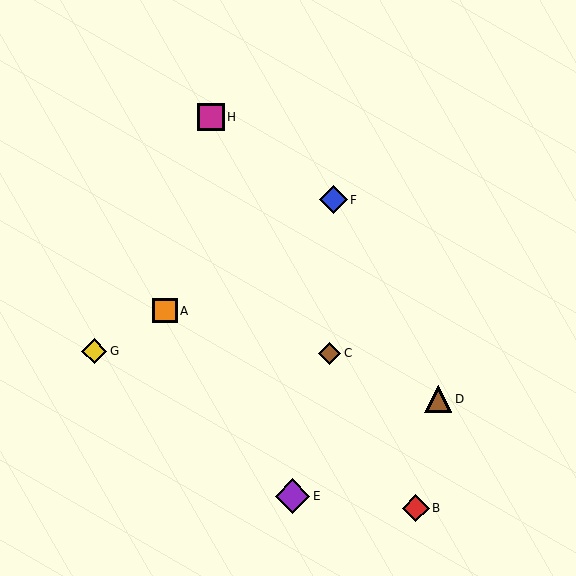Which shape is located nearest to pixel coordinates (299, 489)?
The purple diamond (labeled E) at (292, 496) is nearest to that location.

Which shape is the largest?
The purple diamond (labeled E) is the largest.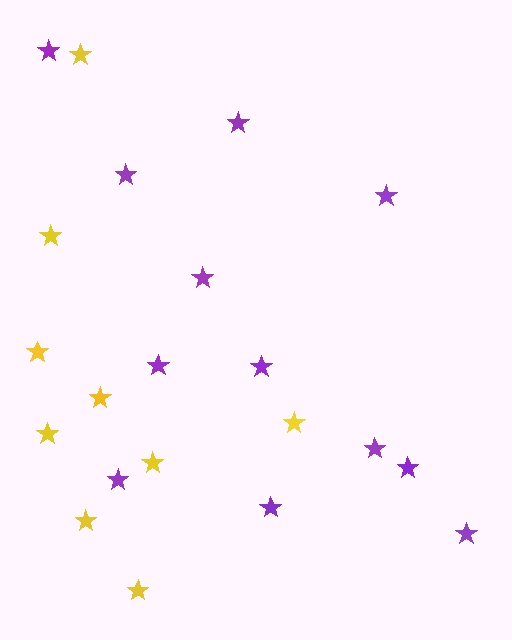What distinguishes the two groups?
There are 2 groups: one group of purple stars (12) and one group of yellow stars (9).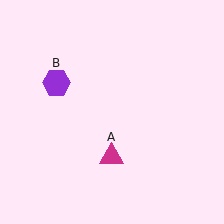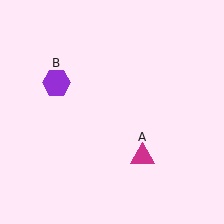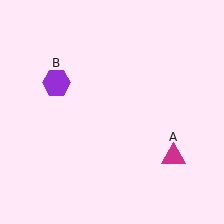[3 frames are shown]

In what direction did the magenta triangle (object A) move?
The magenta triangle (object A) moved right.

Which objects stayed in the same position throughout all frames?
Purple hexagon (object B) remained stationary.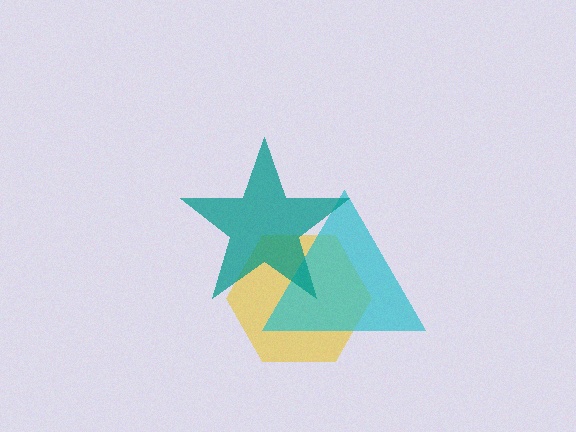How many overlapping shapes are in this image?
There are 3 overlapping shapes in the image.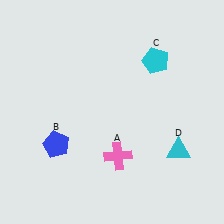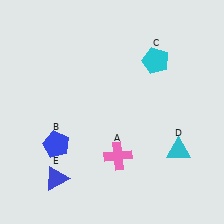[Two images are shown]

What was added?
A blue triangle (E) was added in Image 2.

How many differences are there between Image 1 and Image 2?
There is 1 difference between the two images.